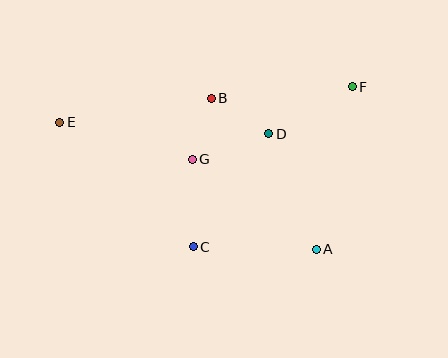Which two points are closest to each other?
Points B and G are closest to each other.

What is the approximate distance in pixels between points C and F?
The distance between C and F is approximately 225 pixels.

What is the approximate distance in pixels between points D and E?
The distance between D and E is approximately 209 pixels.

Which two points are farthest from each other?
Points E and F are farthest from each other.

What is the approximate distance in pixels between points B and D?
The distance between B and D is approximately 67 pixels.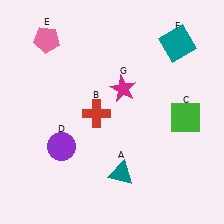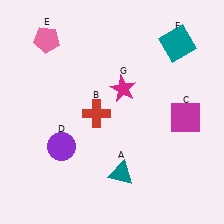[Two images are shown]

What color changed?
The square (C) changed from green in Image 1 to magenta in Image 2.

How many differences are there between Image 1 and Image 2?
There is 1 difference between the two images.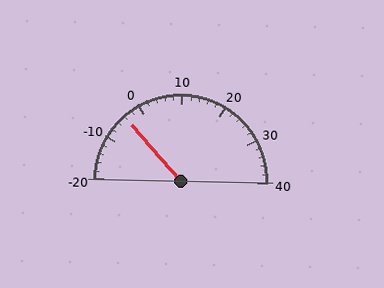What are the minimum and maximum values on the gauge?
The gauge ranges from -20 to 40.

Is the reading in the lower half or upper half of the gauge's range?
The reading is in the lower half of the range (-20 to 40).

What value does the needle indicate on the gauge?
The needle indicates approximately -4.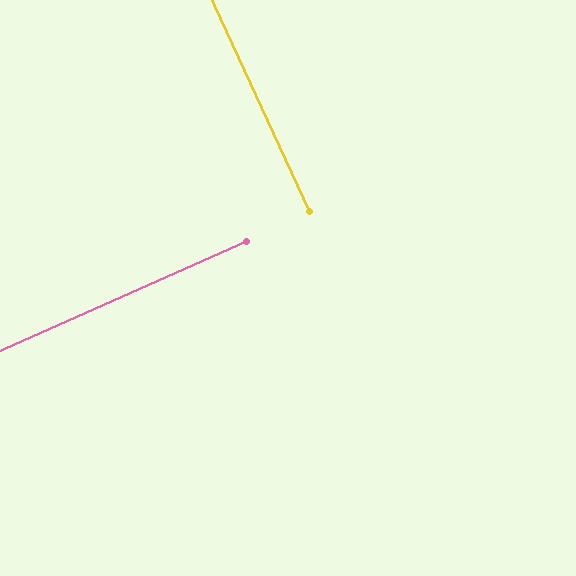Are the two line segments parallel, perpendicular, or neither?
Perpendicular — they meet at approximately 89°.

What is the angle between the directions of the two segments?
Approximately 89 degrees.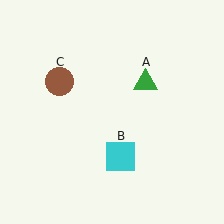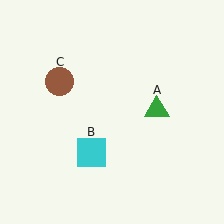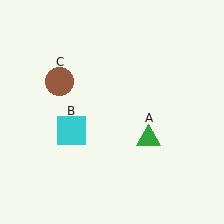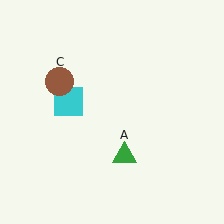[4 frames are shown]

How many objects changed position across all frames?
2 objects changed position: green triangle (object A), cyan square (object B).